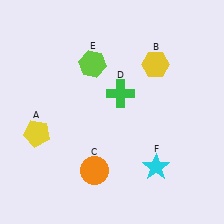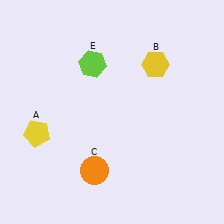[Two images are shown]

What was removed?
The green cross (D), the cyan star (F) were removed in Image 2.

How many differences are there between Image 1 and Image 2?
There are 2 differences between the two images.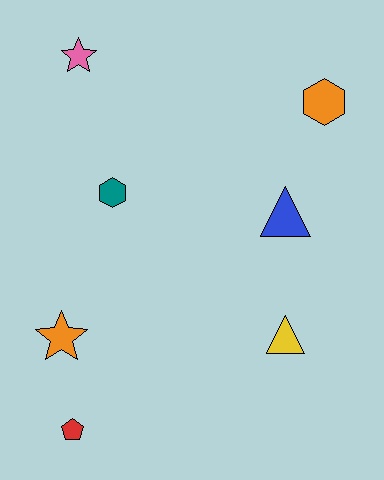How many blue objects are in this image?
There is 1 blue object.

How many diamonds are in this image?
There are no diamonds.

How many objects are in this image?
There are 7 objects.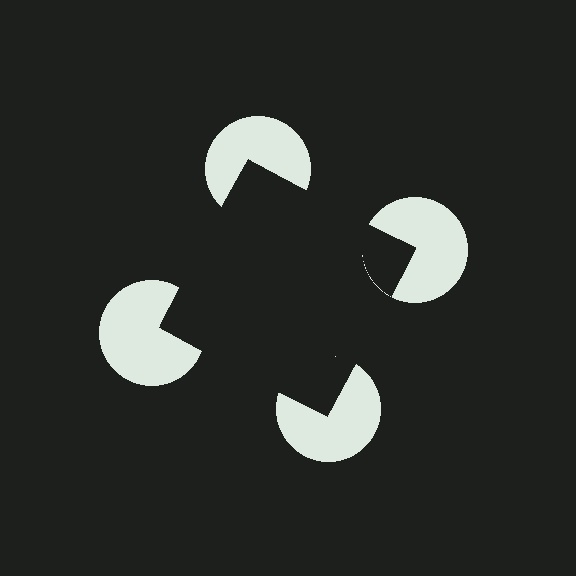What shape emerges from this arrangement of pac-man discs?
An illusory square — its edges are inferred from the aligned wedge cuts in the pac-man discs, not physically drawn.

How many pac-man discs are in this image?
There are 4 — one at each vertex of the illusory square.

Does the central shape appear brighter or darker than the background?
It typically appears slightly darker than the background, even though no actual brightness change is drawn.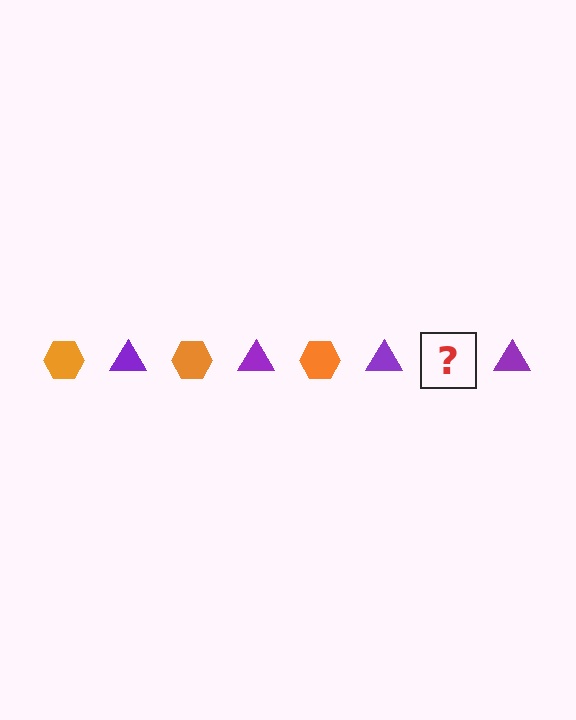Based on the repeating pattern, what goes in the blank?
The blank should be an orange hexagon.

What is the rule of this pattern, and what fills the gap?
The rule is that the pattern alternates between orange hexagon and purple triangle. The gap should be filled with an orange hexagon.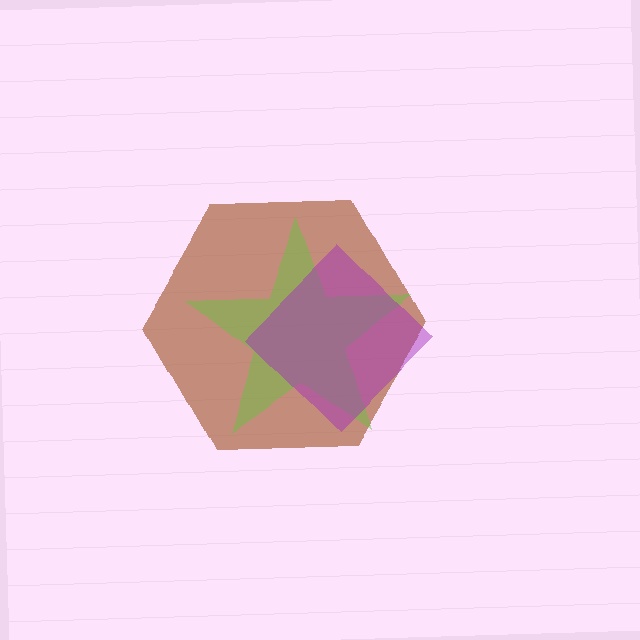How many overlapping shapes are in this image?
There are 3 overlapping shapes in the image.